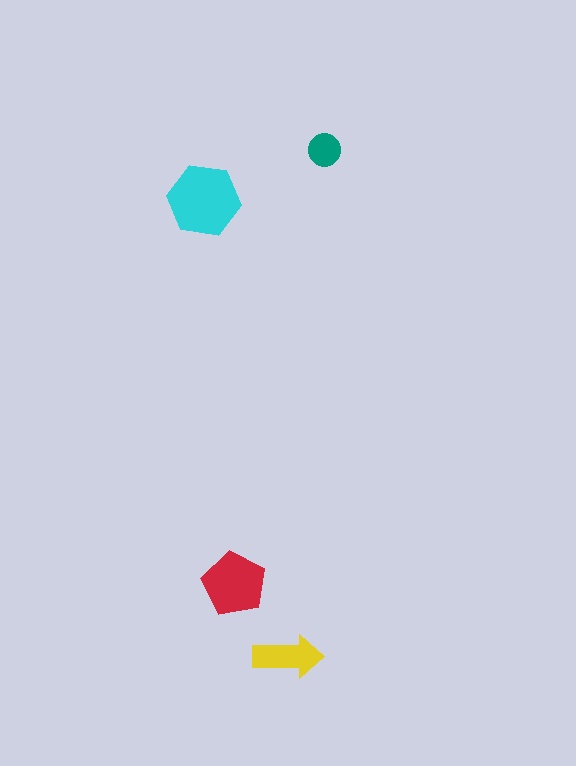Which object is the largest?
The cyan hexagon.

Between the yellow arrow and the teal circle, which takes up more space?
The yellow arrow.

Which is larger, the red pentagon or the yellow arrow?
The red pentagon.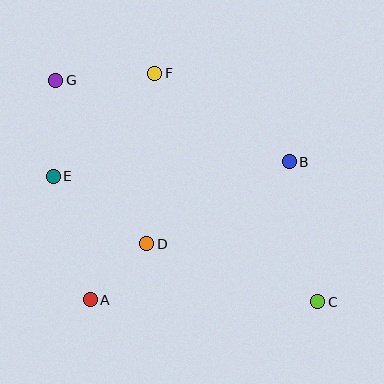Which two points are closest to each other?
Points A and D are closest to each other.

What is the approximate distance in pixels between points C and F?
The distance between C and F is approximately 281 pixels.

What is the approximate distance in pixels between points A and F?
The distance between A and F is approximately 235 pixels.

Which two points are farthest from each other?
Points C and G are farthest from each other.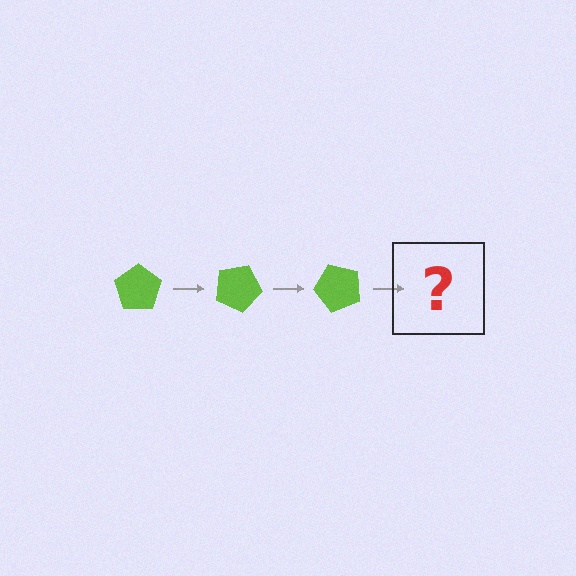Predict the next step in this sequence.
The next step is a lime pentagon rotated 75 degrees.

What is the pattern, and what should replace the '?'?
The pattern is that the pentagon rotates 25 degrees each step. The '?' should be a lime pentagon rotated 75 degrees.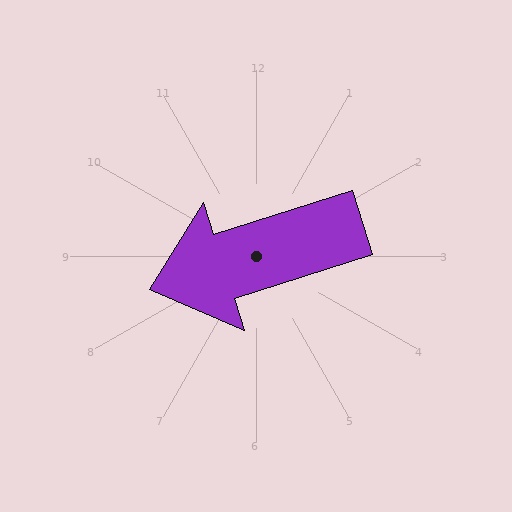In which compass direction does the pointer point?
West.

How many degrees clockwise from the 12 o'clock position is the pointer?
Approximately 253 degrees.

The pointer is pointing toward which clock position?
Roughly 8 o'clock.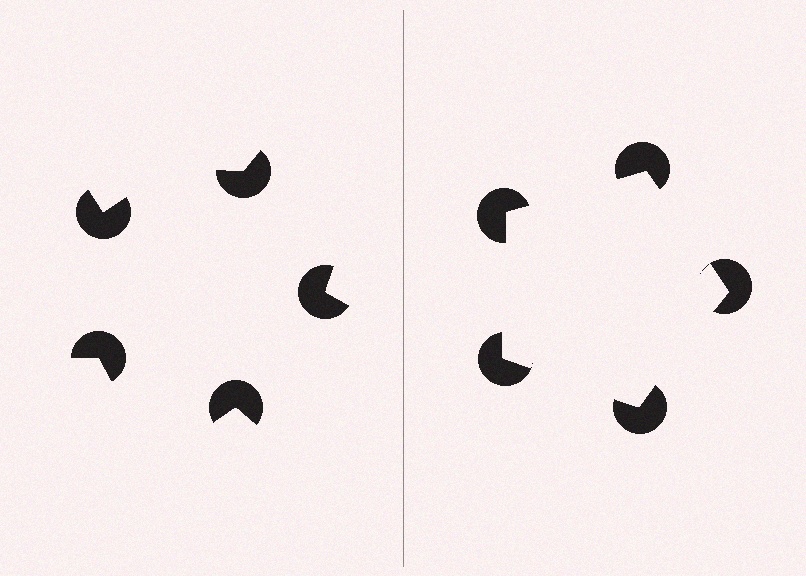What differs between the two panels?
The pac-man discs are positioned identically on both sides; only the wedge orientations differ. On the right they align to a pentagon; on the left they are misaligned.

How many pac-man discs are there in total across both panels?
10 — 5 on each side.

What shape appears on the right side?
An illusory pentagon.